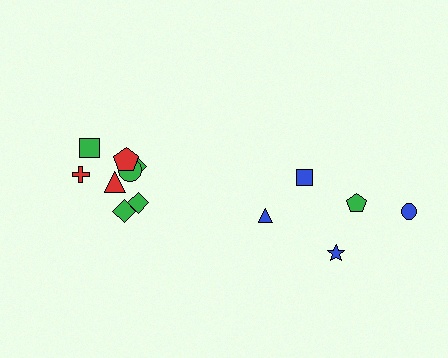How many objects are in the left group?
There are 8 objects.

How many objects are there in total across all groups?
There are 13 objects.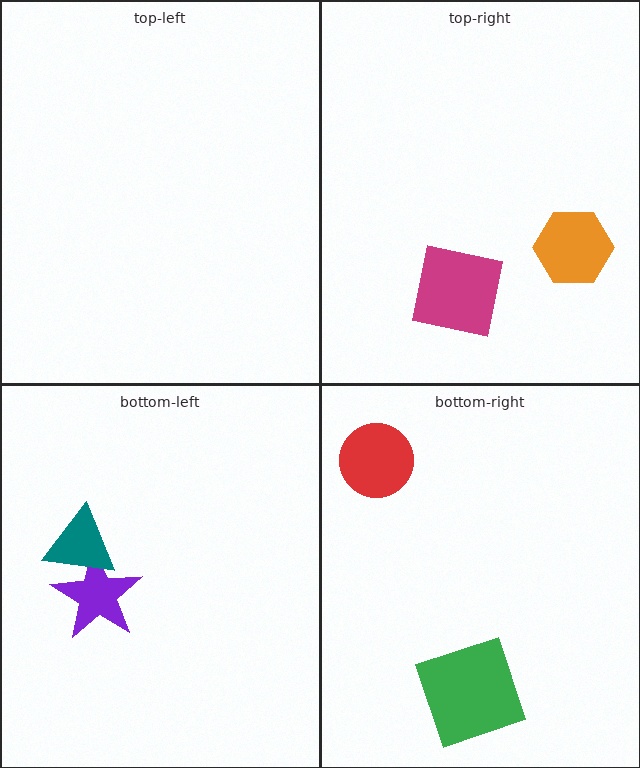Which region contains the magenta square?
The top-right region.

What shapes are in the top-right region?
The orange hexagon, the magenta square.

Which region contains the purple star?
The bottom-left region.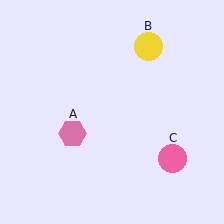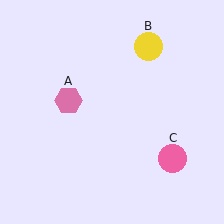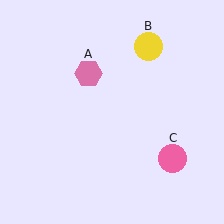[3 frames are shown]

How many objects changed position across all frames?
1 object changed position: pink hexagon (object A).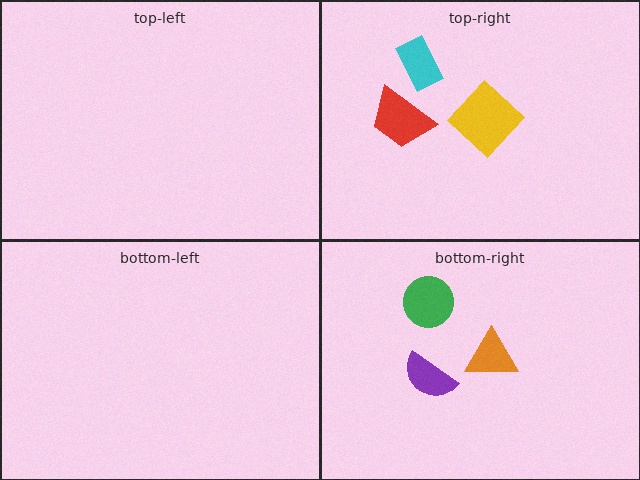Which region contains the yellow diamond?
The top-right region.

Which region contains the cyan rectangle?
The top-right region.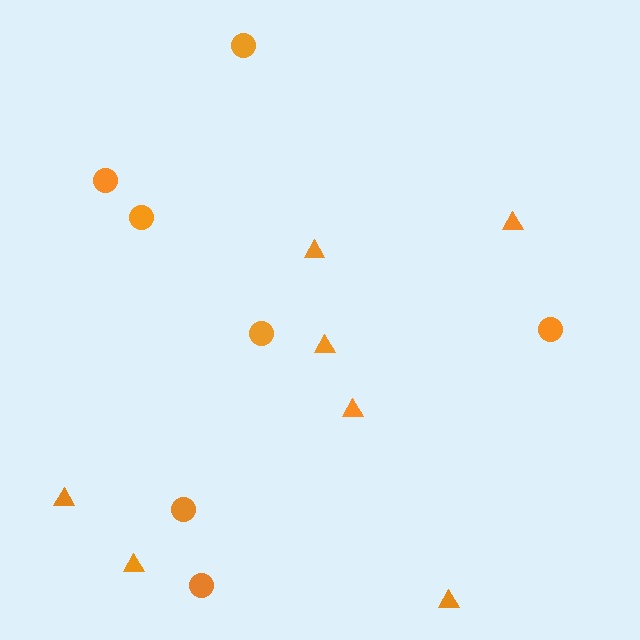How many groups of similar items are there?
There are 2 groups: one group of triangles (7) and one group of circles (7).